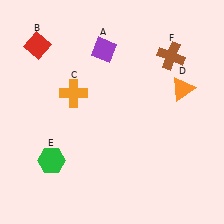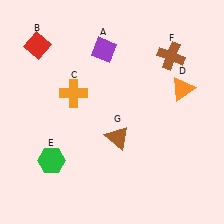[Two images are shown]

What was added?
A brown triangle (G) was added in Image 2.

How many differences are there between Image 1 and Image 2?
There is 1 difference between the two images.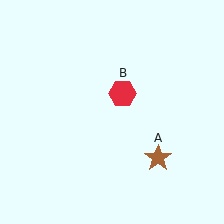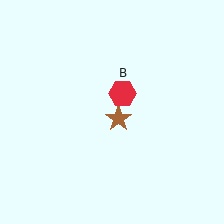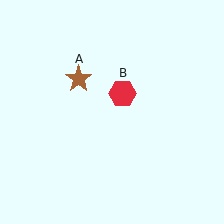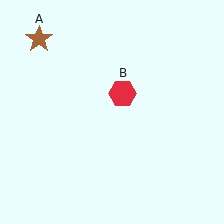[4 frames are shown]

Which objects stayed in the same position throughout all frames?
Red hexagon (object B) remained stationary.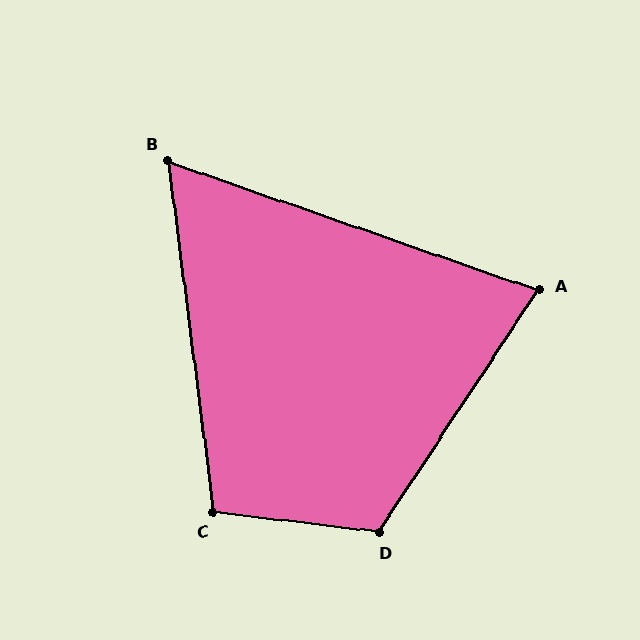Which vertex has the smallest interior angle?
B, at approximately 63 degrees.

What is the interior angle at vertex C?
Approximately 104 degrees (obtuse).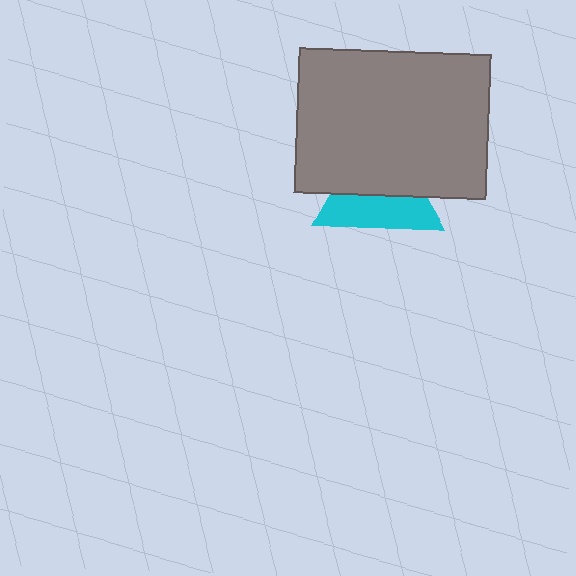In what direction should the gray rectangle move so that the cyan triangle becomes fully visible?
The gray rectangle should move up. That is the shortest direction to clear the overlap and leave the cyan triangle fully visible.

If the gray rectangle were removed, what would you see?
You would see the complete cyan triangle.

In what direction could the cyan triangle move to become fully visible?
The cyan triangle could move down. That would shift it out from behind the gray rectangle entirely.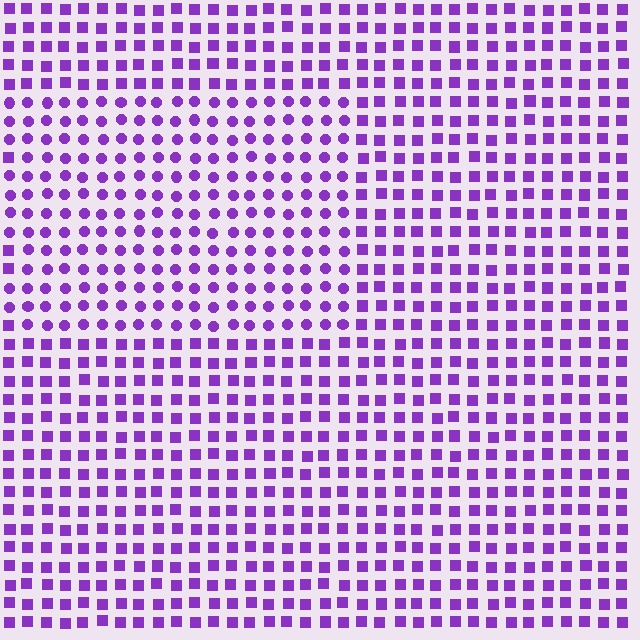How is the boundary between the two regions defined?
The boundary is defined by a change in element shape: circles inside vs. squares outside. All elements share the same color and spacing.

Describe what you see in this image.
The image is filled with small purple elements arranged in a uniform grid. A rectangle-shaped region contains circles, while the surrounding area contains squares. The boundary is defined purely by the change in element shape.